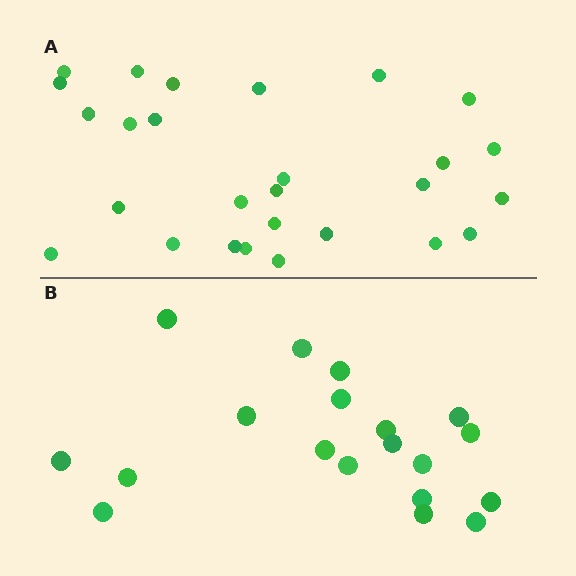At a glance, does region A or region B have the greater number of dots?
Region A (the top region) has more dots.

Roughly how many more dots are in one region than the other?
Region A has roughly 8 or so more dots than region B.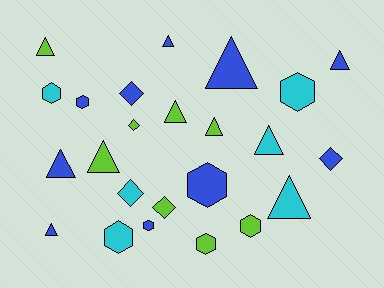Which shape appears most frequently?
Triangle, with 11 objects.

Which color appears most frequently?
Blue, with 10 objects.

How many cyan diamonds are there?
There is 1 cyan diamond.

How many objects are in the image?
There are 24 objects.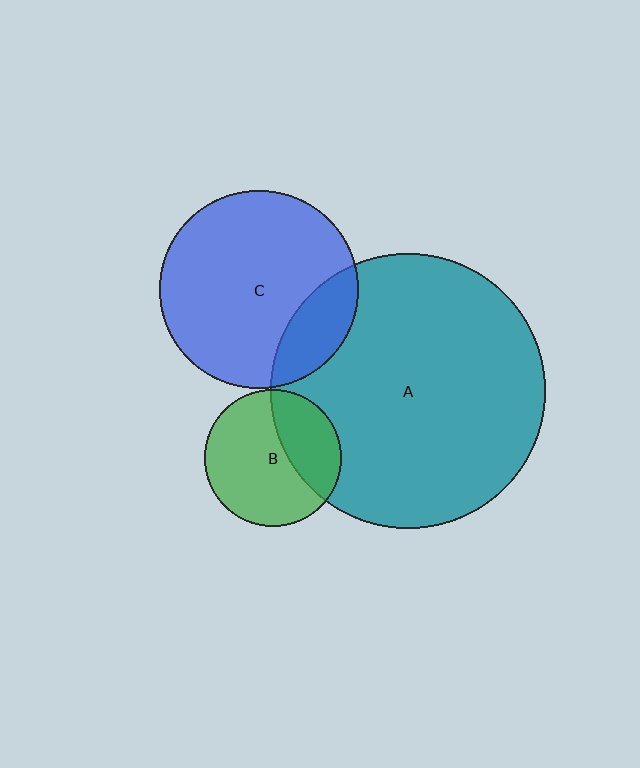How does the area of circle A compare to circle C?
Approximately 1.9 times.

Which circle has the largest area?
Circle A (teal).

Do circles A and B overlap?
Yes.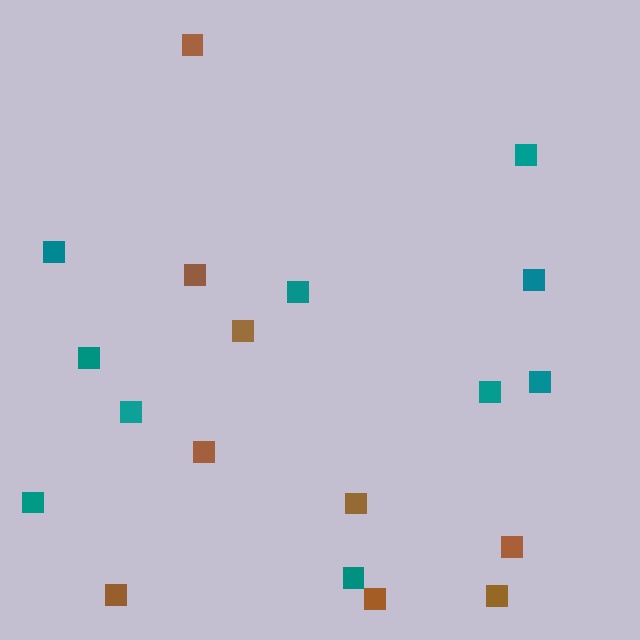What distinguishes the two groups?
There are 2 groups: one group of brown squares (9) and one group of teal squares (10).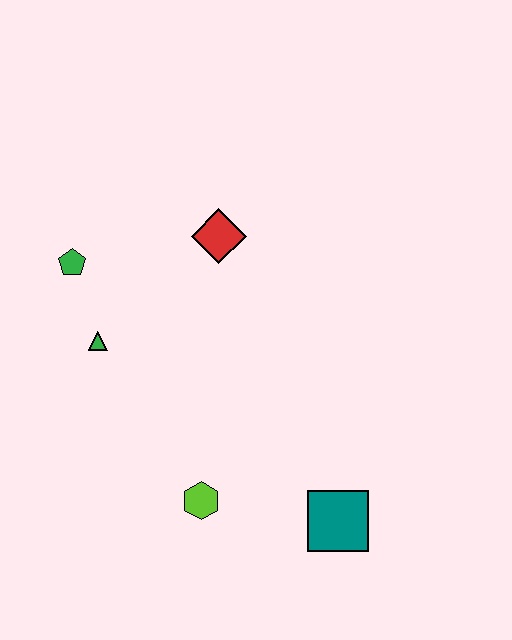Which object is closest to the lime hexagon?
The teal square is closest to the lime hexagon.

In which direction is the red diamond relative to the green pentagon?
The red diamond is to the right of the green pentagon.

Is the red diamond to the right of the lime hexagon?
Yes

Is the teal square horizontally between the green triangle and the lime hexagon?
No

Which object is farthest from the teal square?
The green pentagon is farthest from the teal square.